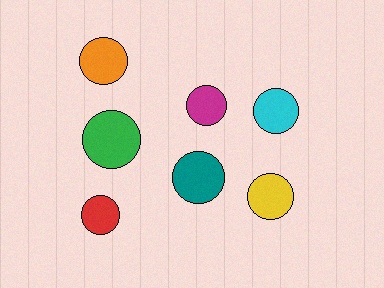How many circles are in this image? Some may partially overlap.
There are 7 circles.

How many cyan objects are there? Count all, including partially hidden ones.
There is 1 cyan object.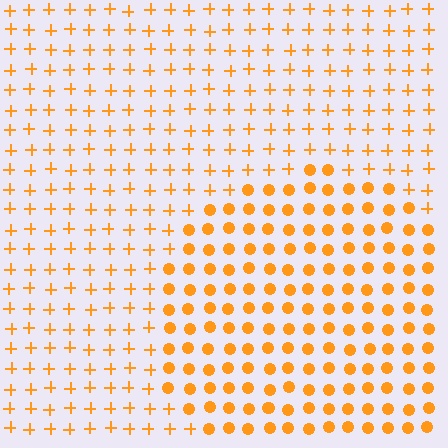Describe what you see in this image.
The image is filled with small orange elements arranged in a uniform grid. A circle-shaped region contains circles, while the surrounding area contains plus signs. The boundary is defined purely by the change in element shape.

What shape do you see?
I see a circle.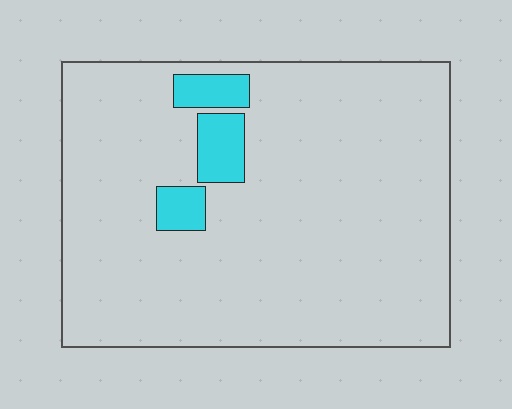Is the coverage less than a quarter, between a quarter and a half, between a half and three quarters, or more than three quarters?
Less than a quarter.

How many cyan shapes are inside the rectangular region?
3.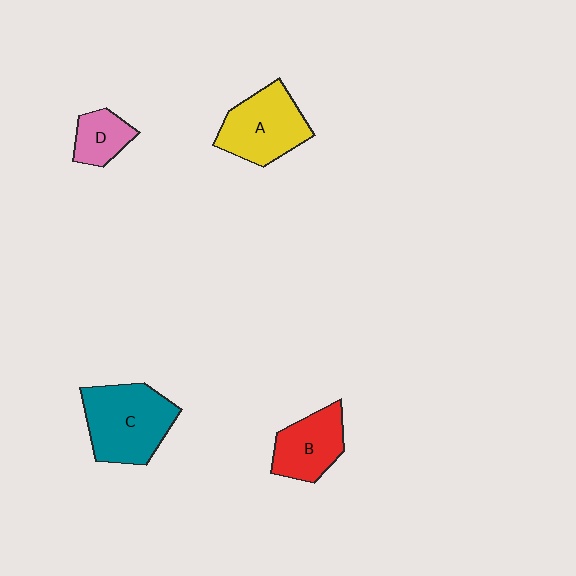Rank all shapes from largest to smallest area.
From largest to smallest: C (teal), A (yellow), B (red), D (pink).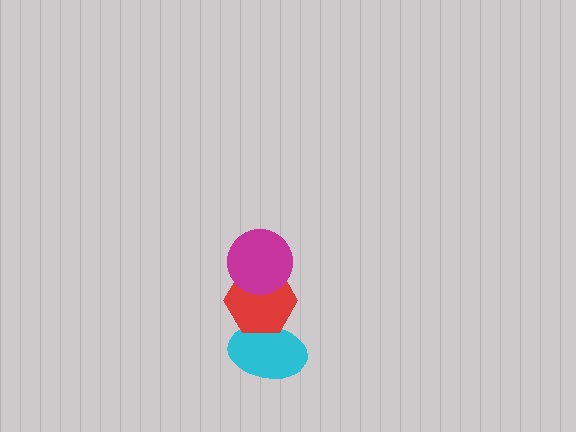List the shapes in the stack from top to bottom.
From top to bottom: the magenta circle, the red hexagon, the cyan ellipse.